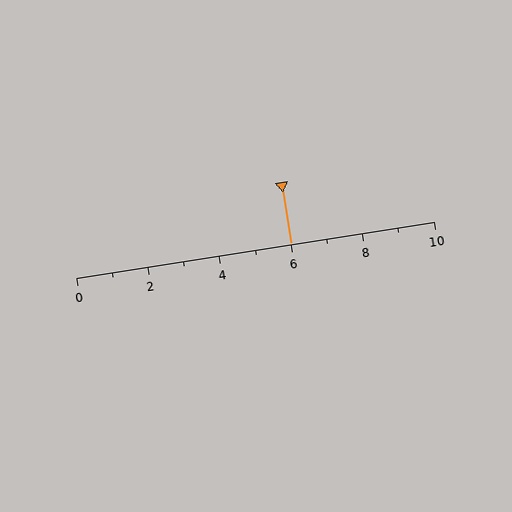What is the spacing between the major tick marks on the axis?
The major ticks are spaced 2 apart.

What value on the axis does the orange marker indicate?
The marker indicates approximately 6.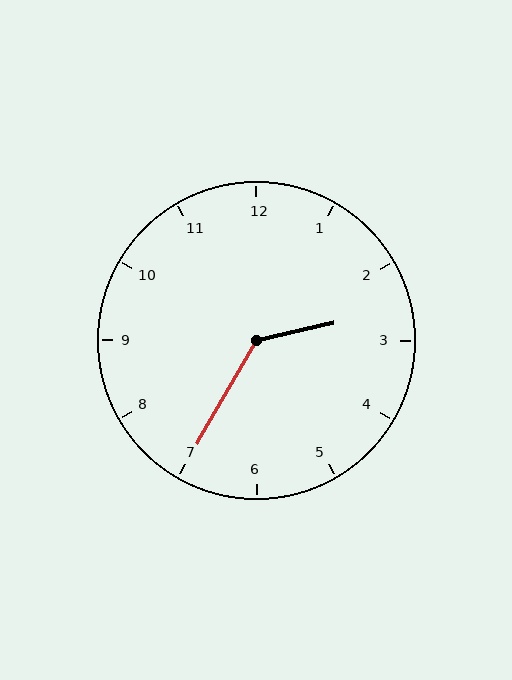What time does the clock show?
2:35.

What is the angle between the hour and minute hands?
Approximately 132 degrees.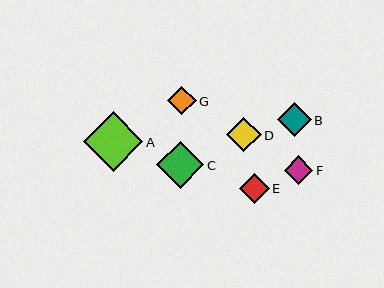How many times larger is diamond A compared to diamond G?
Diamond A is approximately 2.1 times the size of diamond G.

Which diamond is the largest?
Diamond A is the largest with a size of approximately 60 pixels.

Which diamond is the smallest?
Diamond G is the smallest with a size of approximately 28 pixels.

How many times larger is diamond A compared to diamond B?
Diamond A is approximately 1.8 times the size of diamond B.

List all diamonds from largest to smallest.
From largest to smallest: A, C, D, B, E, F, G.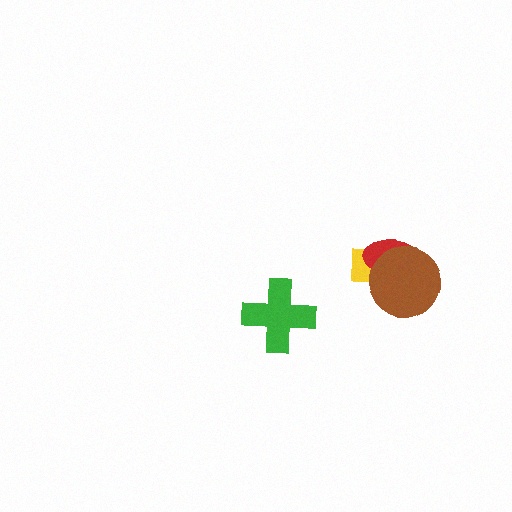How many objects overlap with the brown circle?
2 objects overlap with the brown circle.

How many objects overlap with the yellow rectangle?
2 objects overlap with the yellow rectangle.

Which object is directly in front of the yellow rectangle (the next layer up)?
The red ellipse is directly in front of the yellow rectangle.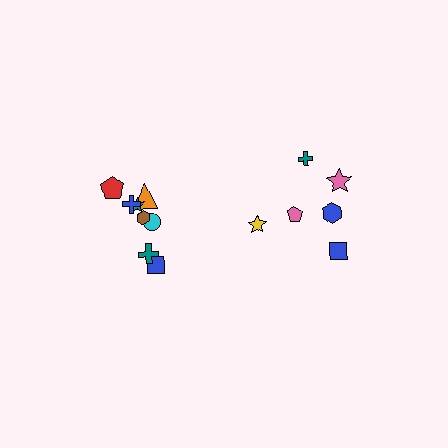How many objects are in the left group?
There are 8 objects.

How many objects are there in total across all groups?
There are 14 objects.